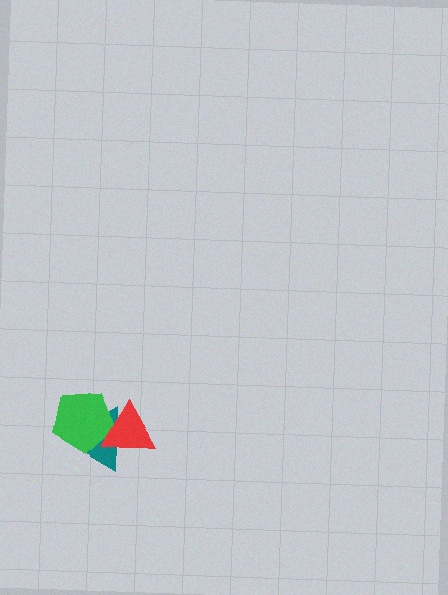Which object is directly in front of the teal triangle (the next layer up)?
The green pentagon is directly in front of the teal triangle.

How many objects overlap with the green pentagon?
2 objects overlap with the green pentagon.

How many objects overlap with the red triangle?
2 objects overlap with the red triangle.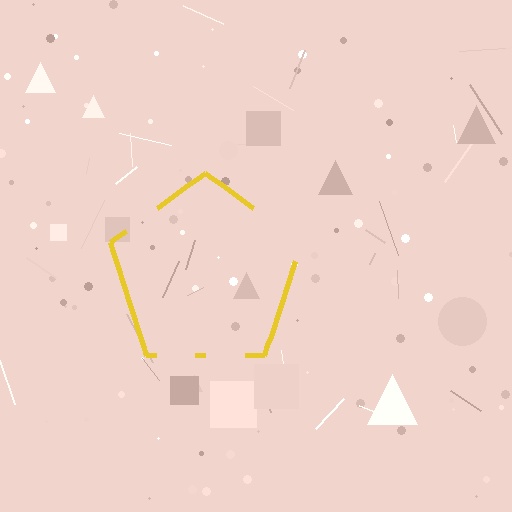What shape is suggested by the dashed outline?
The dashed outline suggests a pentagon.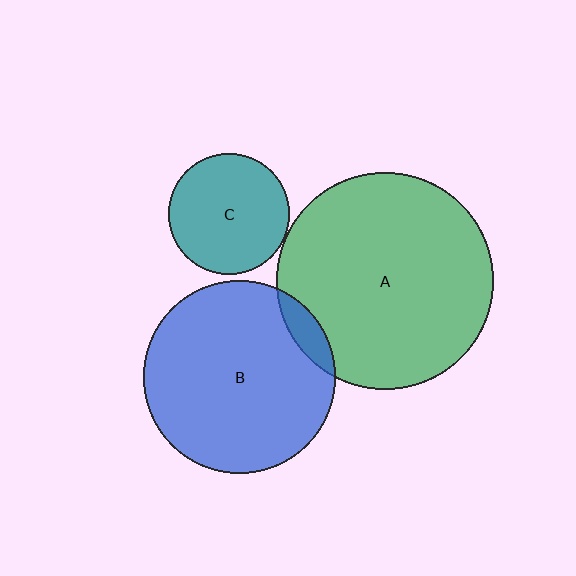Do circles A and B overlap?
Yes.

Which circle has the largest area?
Circle A (green).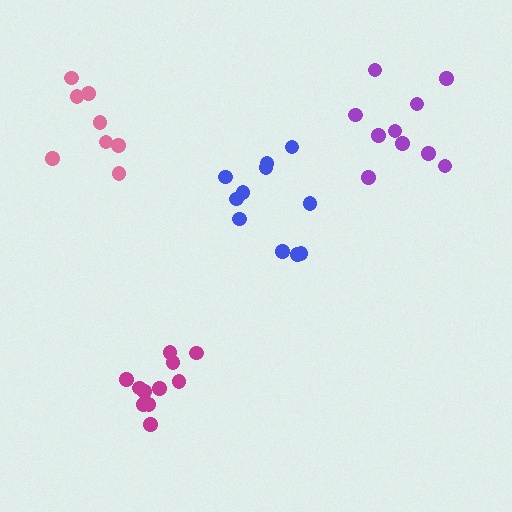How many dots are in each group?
Group 1: 11 dots, Group 2: 8 dots, Group 3: 11 dots, Group 4: 10 dots (40 total).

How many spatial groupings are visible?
There are 4 spatial groupings.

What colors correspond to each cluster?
The clusters are colored: blue, pink, magenta, purple.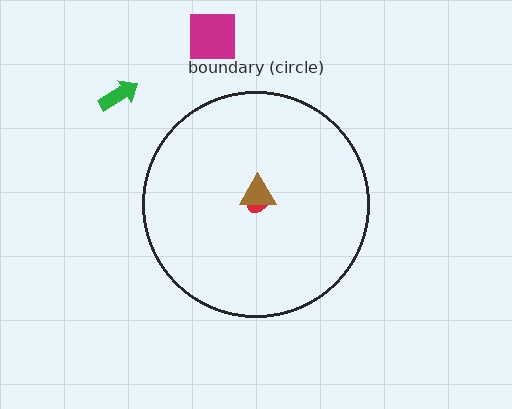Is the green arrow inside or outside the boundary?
Outside.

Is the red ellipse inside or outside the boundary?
Inside.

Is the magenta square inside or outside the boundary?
Outside.